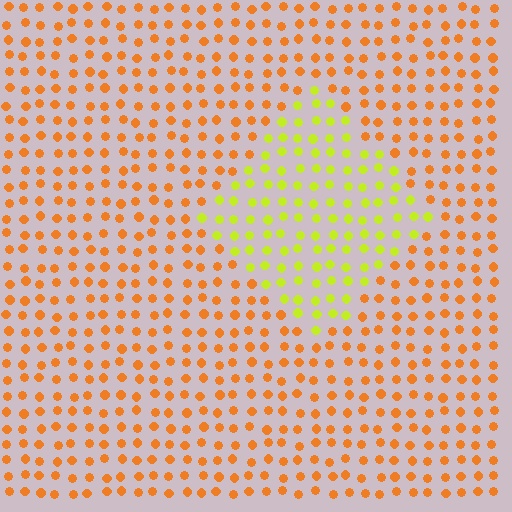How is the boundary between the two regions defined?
The boundary is defined purely by a slight shift in hue (about 47 degrees). Spacing, size, and orientation are identical on both sides.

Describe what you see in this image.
The image is filled with small orange elements in a uniform arrangement. A diamond-shaped region is visible where the elements are tinted to a slightly different hue, forming a subtle color boundary.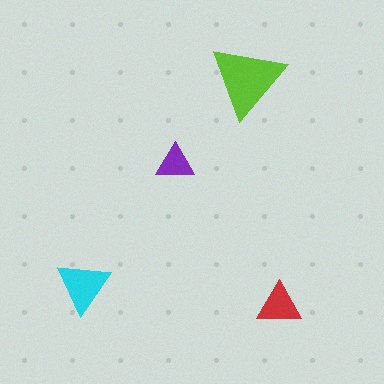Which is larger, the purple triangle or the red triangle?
The red one.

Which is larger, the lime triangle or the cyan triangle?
The lime one.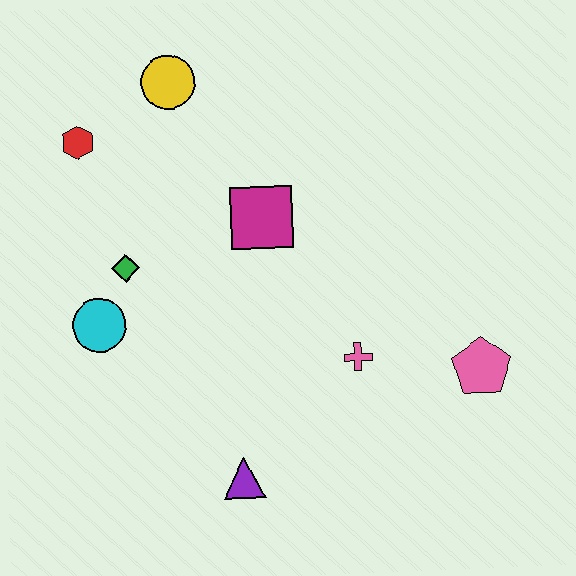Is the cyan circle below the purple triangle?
No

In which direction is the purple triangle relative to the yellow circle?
The purple triangle is below the yellow circle.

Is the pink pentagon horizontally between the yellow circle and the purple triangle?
No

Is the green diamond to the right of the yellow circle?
No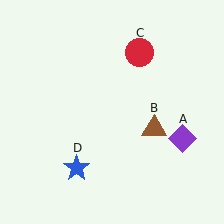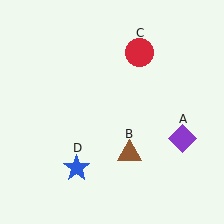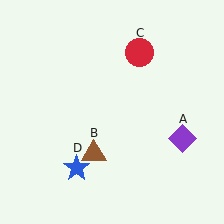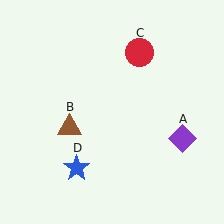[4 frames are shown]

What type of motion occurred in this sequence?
The brown triangle (object B) rotated clockwise around the center of the scene.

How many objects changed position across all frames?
1 object changed position: brown triangle (object B).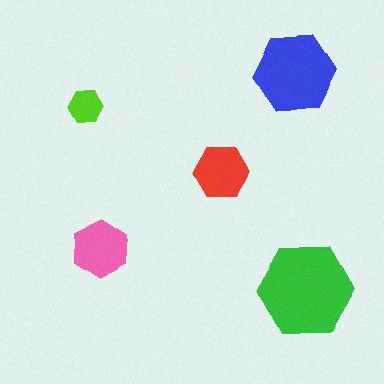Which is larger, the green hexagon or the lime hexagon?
The green one.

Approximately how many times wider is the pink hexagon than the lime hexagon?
About 1.5 times wider.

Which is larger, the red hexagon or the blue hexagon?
The blue one.